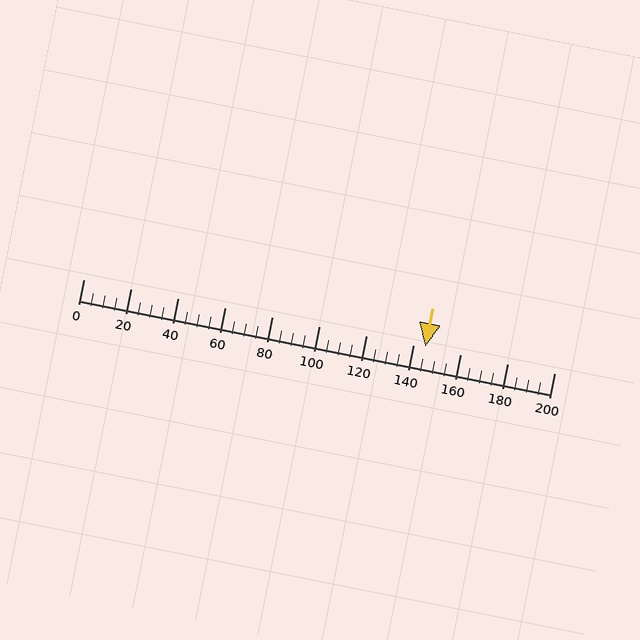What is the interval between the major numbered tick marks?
The major tick marks are spaced 20 units apart.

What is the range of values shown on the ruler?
The ruler shows values from 0 to 200.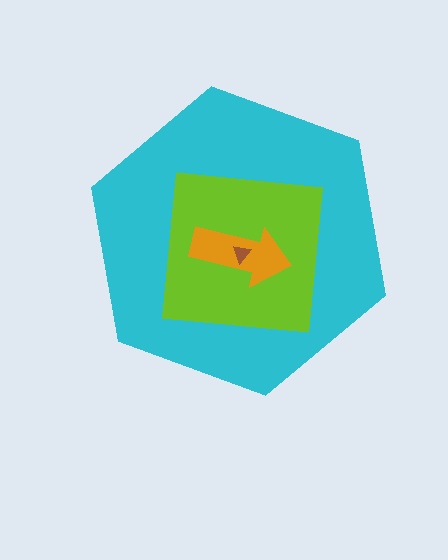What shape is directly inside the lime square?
The orange arrow.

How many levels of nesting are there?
4.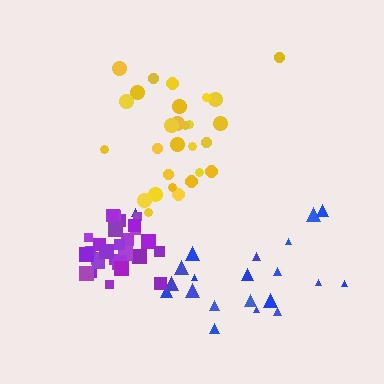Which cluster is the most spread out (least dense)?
Blue.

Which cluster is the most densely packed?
Purple.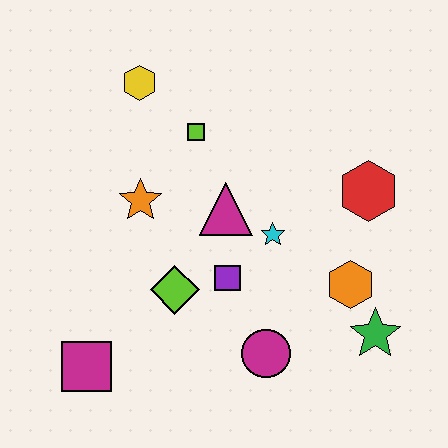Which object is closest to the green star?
The orange hexagon is closest to the green star.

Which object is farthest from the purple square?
The yellow hexagon is farthest from the purple square.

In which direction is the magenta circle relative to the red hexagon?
The magenta circle is below the red hexagon.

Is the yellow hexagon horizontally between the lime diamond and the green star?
No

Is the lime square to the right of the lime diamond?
Yes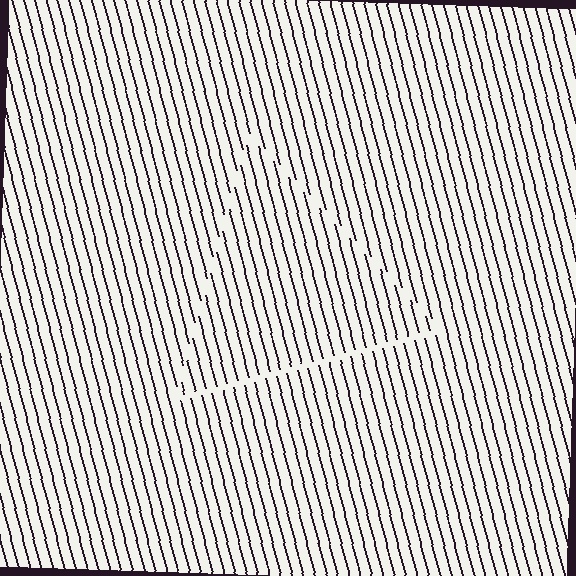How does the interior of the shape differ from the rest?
The interior of the shape contains the same grating, shifted by half a period — the contour is defined by the phase discontinuity where line-ends from the inner and outer gratings abut.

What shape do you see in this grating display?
An illusory triangle. The interior of the shape contains the same grating, shifted by half a period — the contour is defined by the phase discontinuity where line-ends from the inner and outer gratings abut.